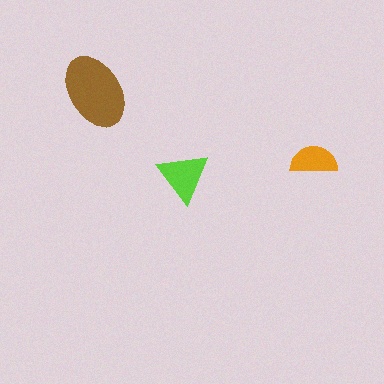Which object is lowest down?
The lime triangle is bottommost.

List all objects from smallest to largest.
The orange semicircle, the lime triangle, the brown ellipse.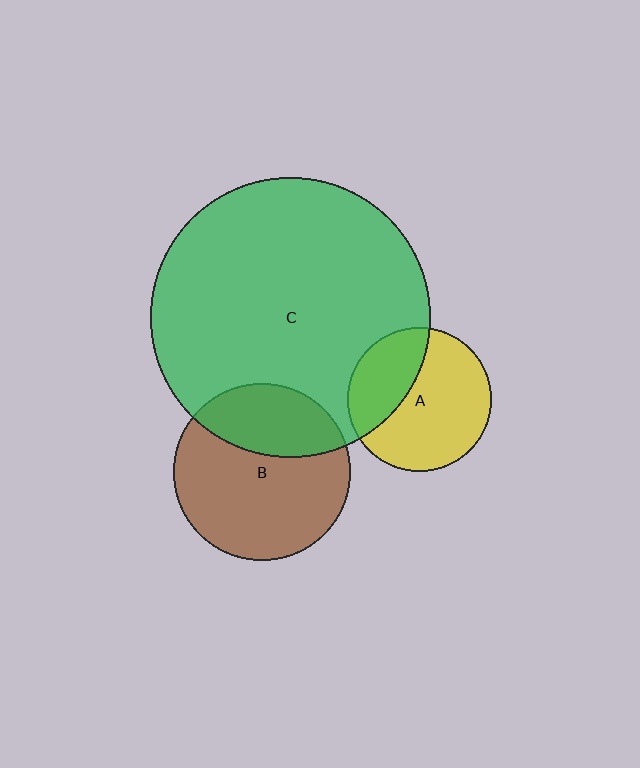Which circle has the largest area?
Circle C (green).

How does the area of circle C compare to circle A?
Approximately 3.8 times.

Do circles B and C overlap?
Yes.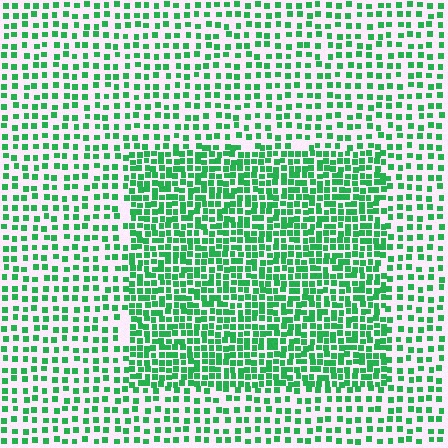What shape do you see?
I see a rectangle.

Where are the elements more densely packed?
The elements are more densely packed inside the rectangle boundary.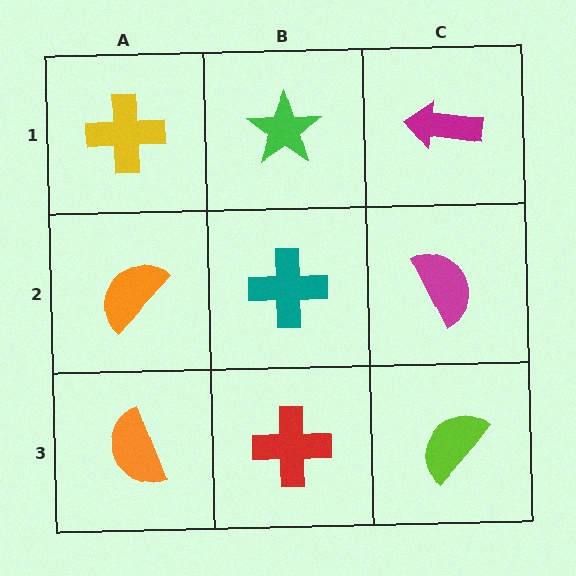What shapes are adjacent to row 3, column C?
A magenta semicircle (row 2, column C), a red cross (row 3, column B).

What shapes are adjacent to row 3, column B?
A teal cross (row 2, column B), an orange semicircle (row 3, column A), a lime semicircle (row 3, column C).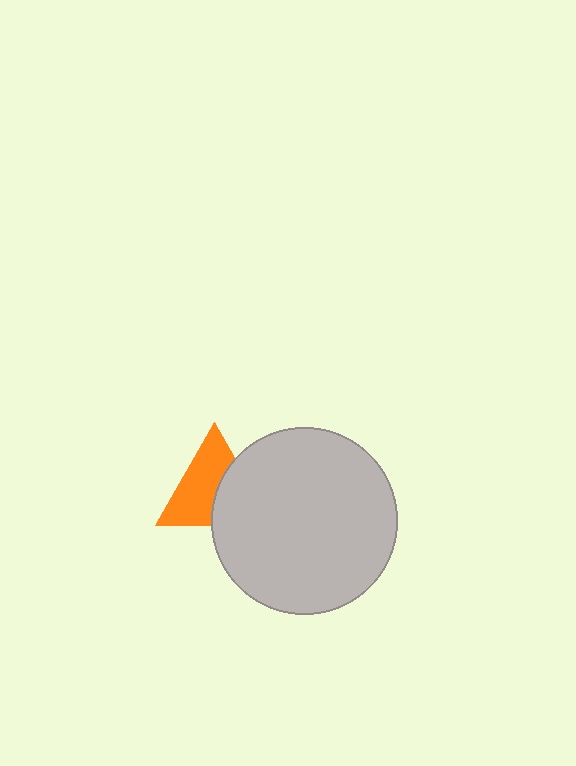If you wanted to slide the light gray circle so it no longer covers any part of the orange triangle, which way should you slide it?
Slide it right — that is the most direct way to separate the two shapes.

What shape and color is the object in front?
The object in front is a light gray circle.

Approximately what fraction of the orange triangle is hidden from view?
Roughly 40% of the orange triangle is hidden behind the light gray circle.